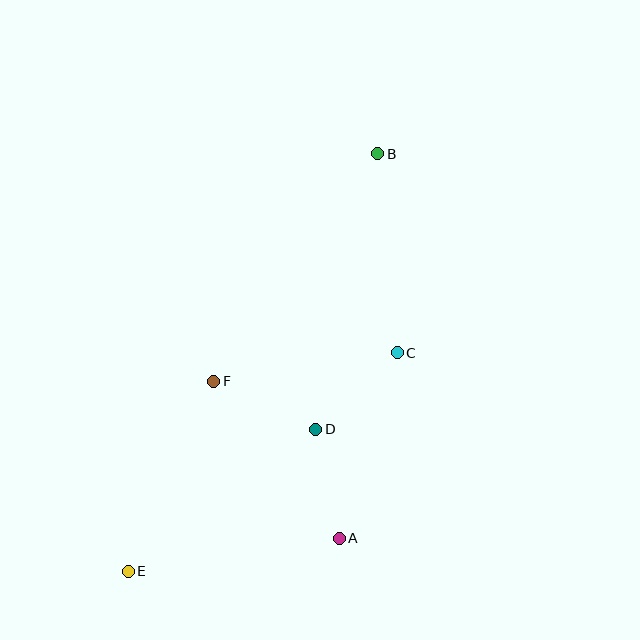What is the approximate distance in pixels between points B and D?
The distance between B and D is approximately 283 pixels.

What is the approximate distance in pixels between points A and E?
The distance between A and E is approximately 214 pixels.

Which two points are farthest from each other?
Points B and E are farthest from each other.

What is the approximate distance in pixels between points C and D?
The distance between C and D is approximately 112 pixels.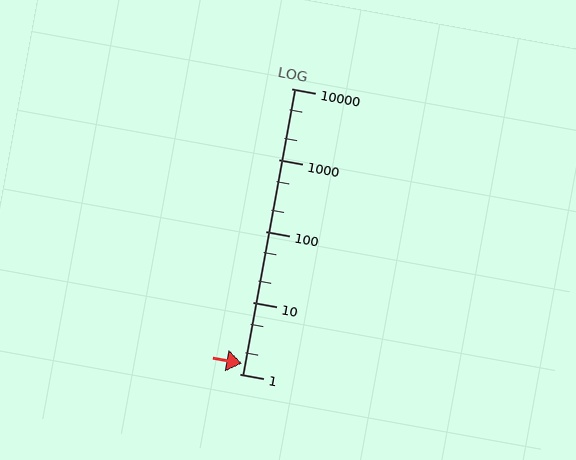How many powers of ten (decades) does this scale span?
The scale spans 4 decades, from 1 to 10000.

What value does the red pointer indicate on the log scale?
The pointer indicates approximately 1.4.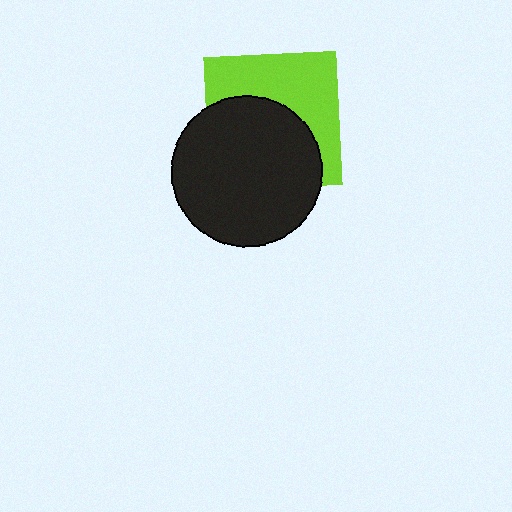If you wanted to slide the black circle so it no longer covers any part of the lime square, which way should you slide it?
Slide it down — that is the most direct way to separate the two shapes.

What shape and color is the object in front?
The object in front is a black circle.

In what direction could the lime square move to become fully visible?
The lime square could move up. That would shift it out from behind the black circle entirely.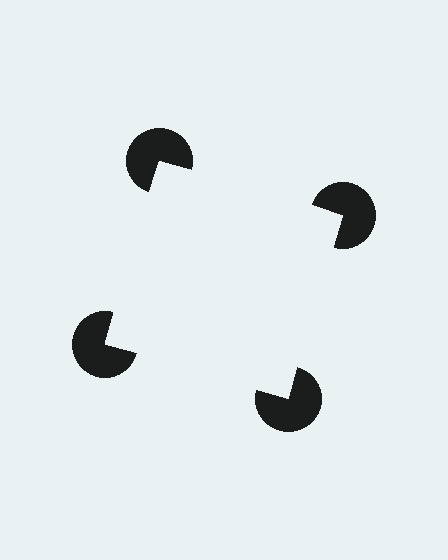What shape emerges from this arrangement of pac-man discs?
An illusory square — its edges are inferred from the aligned wedge cuts in the pac-man discs, not physically drawn.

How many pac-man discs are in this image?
There are 4 — one at each vertex of the illusory square.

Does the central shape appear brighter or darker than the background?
It typically appears slightly brighter than the background, even though no actual brightness change is drawn.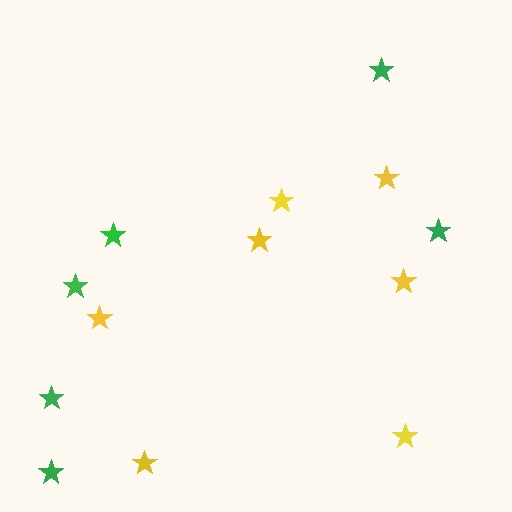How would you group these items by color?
There are 2 groups: one group of green stars (6) and one group of yellow stars (7).